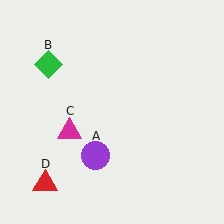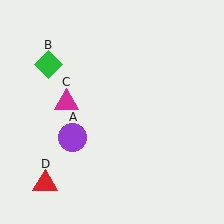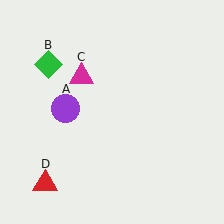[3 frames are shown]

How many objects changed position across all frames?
2 objects changed position: purple circle (object A), magenta triangle (object C).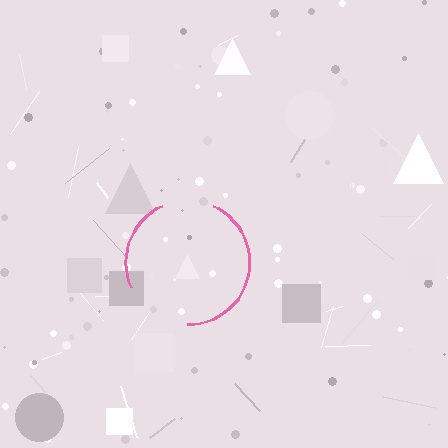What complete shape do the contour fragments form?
The contour fragments form a circle.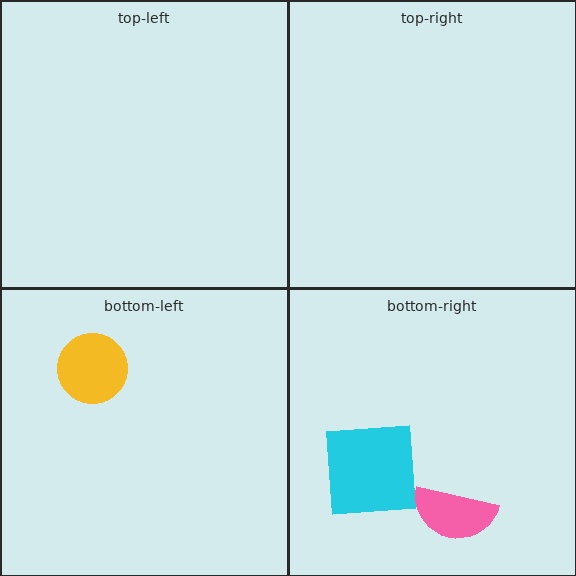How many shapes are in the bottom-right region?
2.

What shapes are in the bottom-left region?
The yellow circle.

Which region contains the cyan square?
The bottom-right region.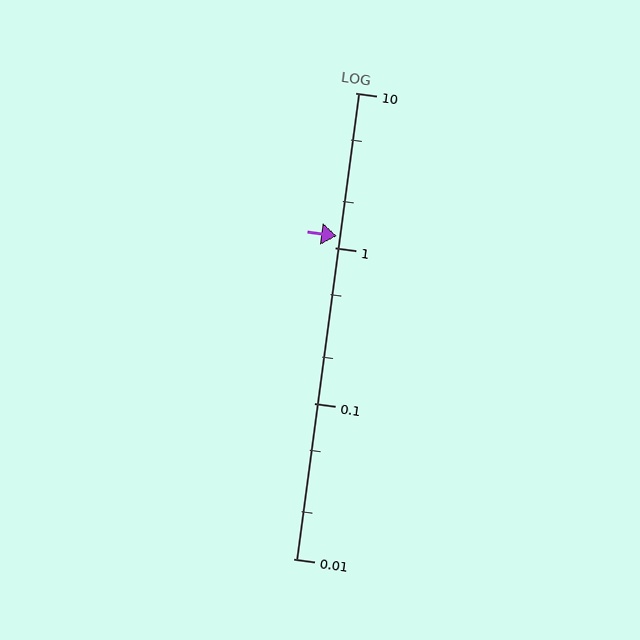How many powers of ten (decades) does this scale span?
The scale spans 3 decades, from 0.01 to 10.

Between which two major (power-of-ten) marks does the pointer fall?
The pointer is between 1 and 10.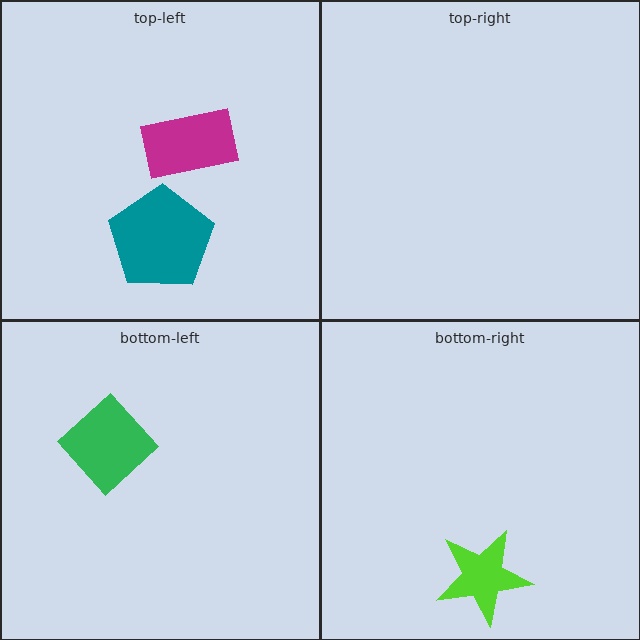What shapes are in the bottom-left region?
The green diamond.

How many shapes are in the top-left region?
2.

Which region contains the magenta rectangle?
The top-left region.